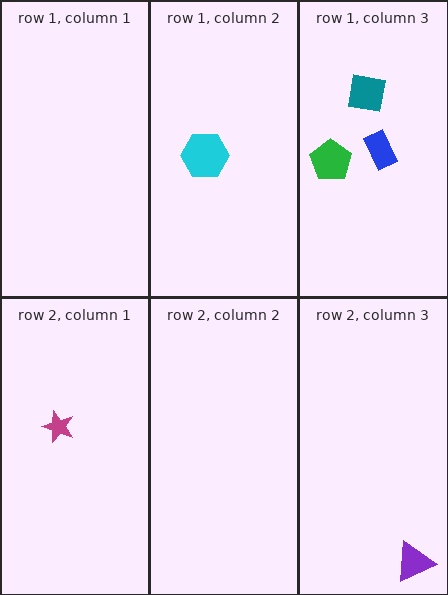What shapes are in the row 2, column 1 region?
The magenta star.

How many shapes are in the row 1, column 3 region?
3.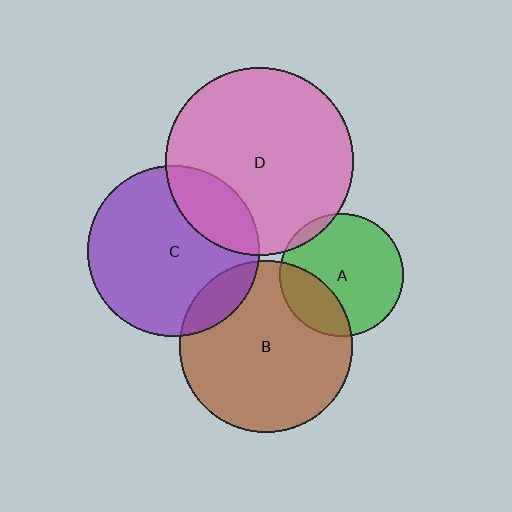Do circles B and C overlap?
Yes.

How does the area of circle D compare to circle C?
Approximately 1.2 times.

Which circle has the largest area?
Circle D (pink).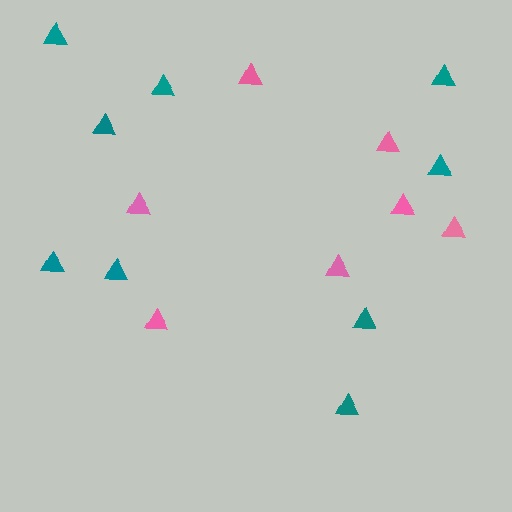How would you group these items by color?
There are 2 groups: one group of pink triangles (7) and one group of teal triangles (9).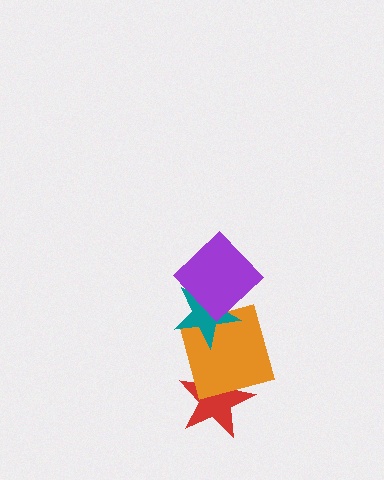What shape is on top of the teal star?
The purple diamond is on top of the teal star.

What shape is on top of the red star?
The orange square is on top of the red star.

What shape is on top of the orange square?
The teal star is on top of the orange square.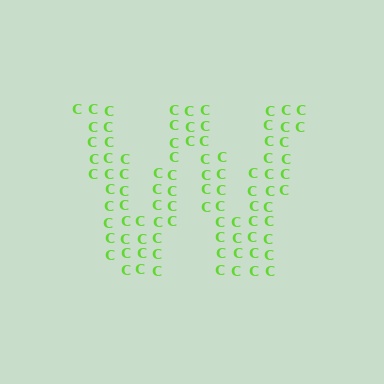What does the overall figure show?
The overall figure shows the letter W.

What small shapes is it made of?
It is made of small letter C's.